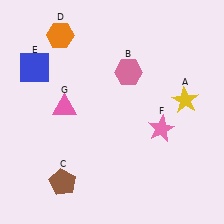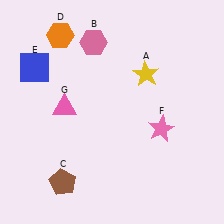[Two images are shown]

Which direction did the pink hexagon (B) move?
The pink hexagon (B) moved left.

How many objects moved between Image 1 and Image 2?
2 objects moved between the two images.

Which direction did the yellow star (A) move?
The yellow star (A) moved left.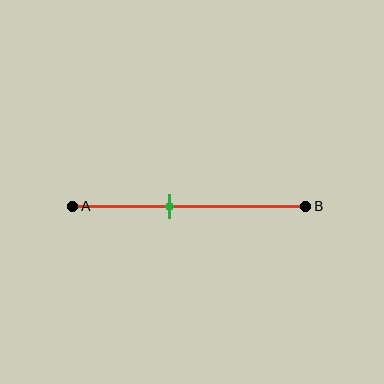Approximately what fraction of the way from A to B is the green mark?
The green mark is approximately 40% of the way from A to B.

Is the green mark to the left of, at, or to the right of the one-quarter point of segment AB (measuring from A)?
The green mark is to the right of the one-quarter point of segment AB.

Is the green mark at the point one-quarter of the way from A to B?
No, the mark is at about 40% from A, not at the 25% one-quarter point.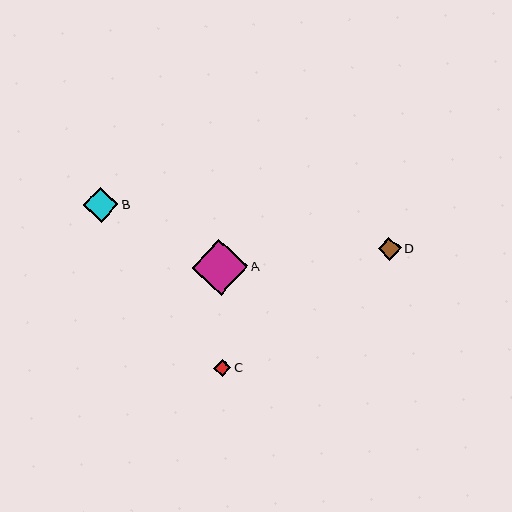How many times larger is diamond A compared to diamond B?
Diamond A is approximately 1.6 times the size of diamond B.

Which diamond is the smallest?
Diamond C is the smallest with a size of approximately 17 pixels.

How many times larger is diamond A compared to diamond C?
Diamond A is approximately 3.3 times the size of diamond C.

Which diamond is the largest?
Diamond A is the largest with a size of approximately 56 pixels.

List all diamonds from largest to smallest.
From largest to smallest: A, B, D, C.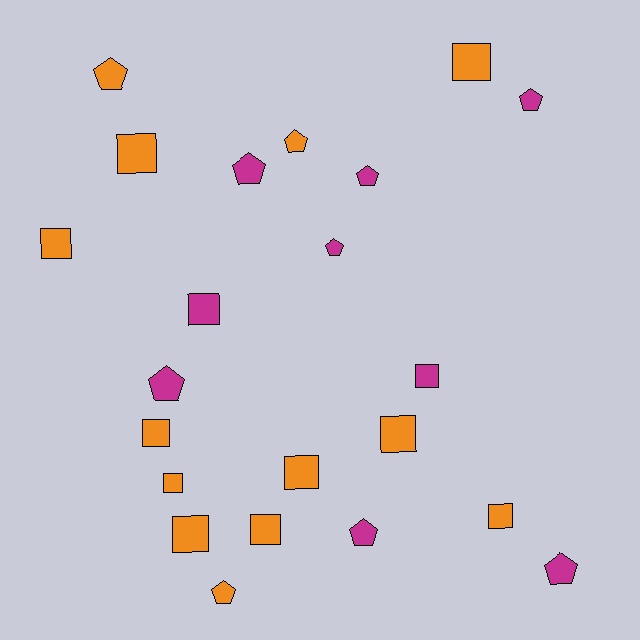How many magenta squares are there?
There are 2 magenta squares.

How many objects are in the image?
There are 22 objects.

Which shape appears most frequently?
Square, with 12 objects.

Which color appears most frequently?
Orange, with 13 objects.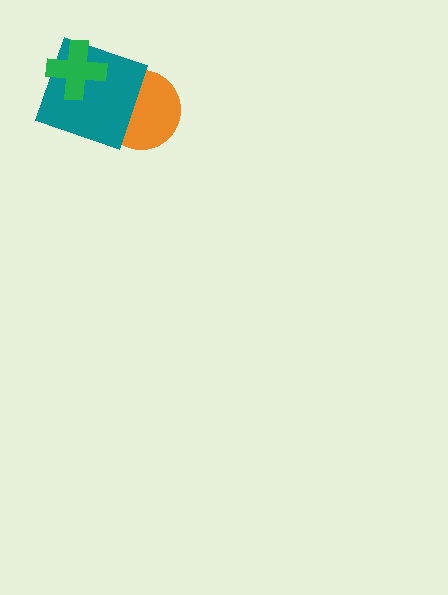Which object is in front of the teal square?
The green cross is in front of the teal square.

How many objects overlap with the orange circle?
1 object overlaps with the orange circle.